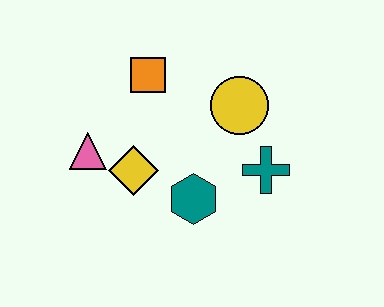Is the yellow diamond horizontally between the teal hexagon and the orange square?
No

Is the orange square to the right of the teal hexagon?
No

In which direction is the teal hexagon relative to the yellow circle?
The teal hexagon is below the yellow circle.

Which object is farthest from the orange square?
The teal cross is farthest from the orange square.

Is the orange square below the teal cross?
No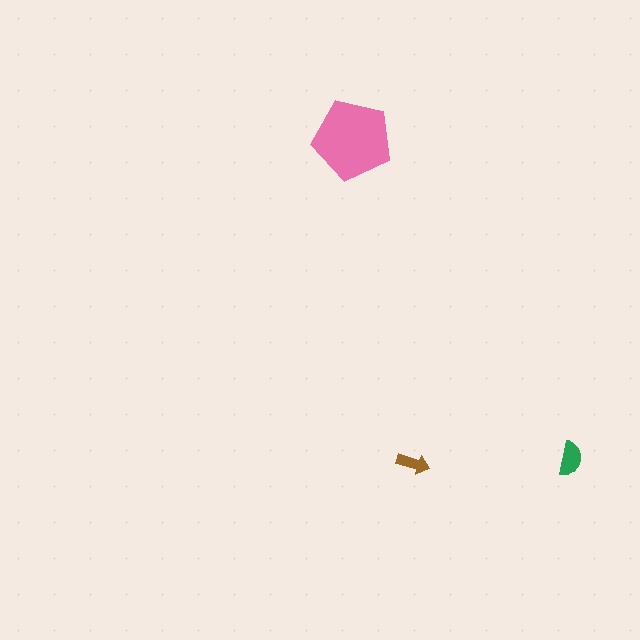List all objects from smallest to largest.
The brown arrow, the green semicircle, the pink pentagon.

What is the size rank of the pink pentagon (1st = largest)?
1st.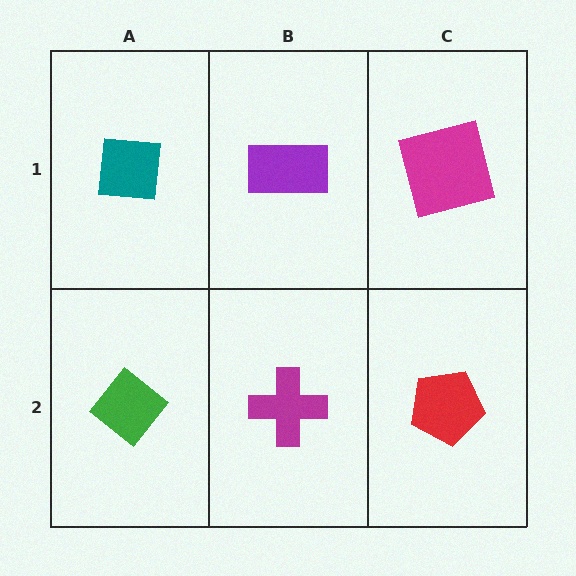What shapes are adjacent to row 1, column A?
A green diamond (row 2, column A), a purple rectangle (row 1, column B).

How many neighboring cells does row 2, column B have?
3.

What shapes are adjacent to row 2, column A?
A teal square (row 1, column A), a magenta cross (row 2, column B).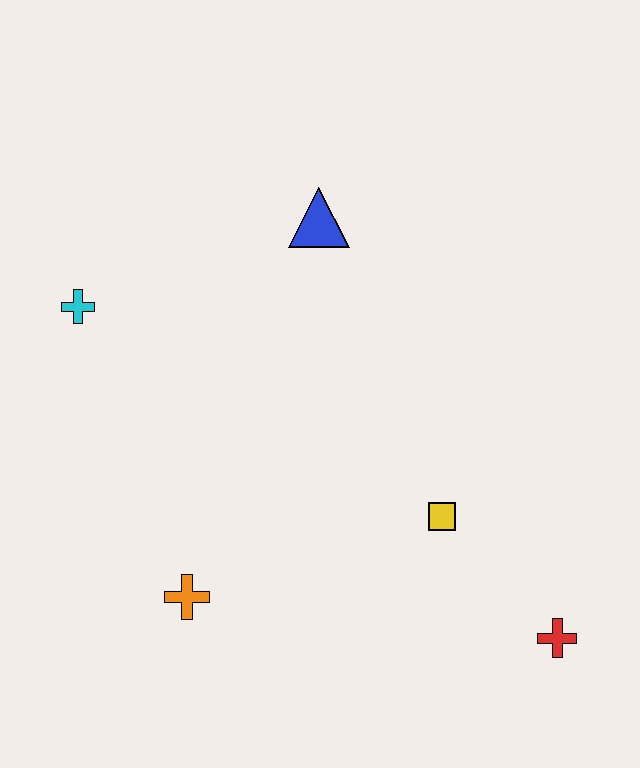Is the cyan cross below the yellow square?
No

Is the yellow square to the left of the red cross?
Yes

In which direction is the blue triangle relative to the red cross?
The blue triangle is above the red cross.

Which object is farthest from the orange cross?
The blue triangle is farthest from the orange cross.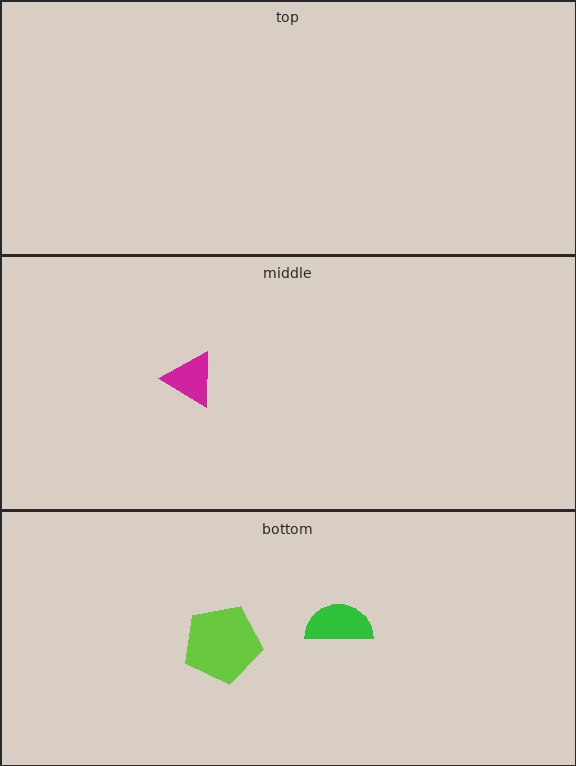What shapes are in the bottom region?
The green semicircle, the lime pentagon.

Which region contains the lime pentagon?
The bottom region.